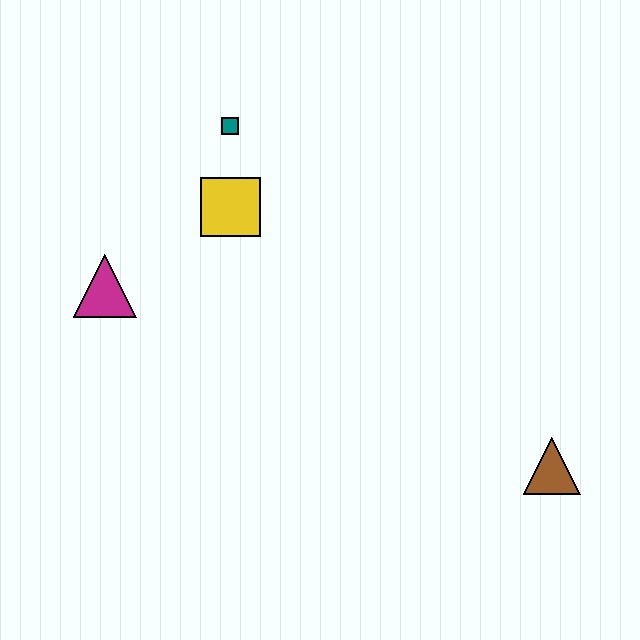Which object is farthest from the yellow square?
The brown triangle is farthest from the yellow square.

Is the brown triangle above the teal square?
No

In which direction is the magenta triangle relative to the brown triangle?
The magenta triangle is to the left of the brown triangle.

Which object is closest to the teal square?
The yellow square is closest to the teal square.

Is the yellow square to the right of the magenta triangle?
Yes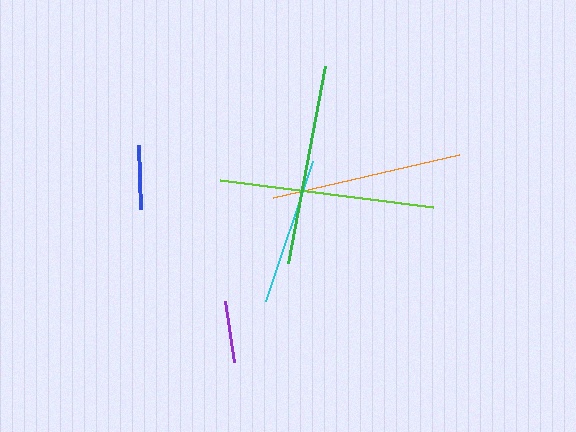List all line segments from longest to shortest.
From longest to shortest: lime, green, orange, cyan, blue, purple.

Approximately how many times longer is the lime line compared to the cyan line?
The lime line is approximately 1.5 times the length of the cyan line.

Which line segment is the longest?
The lime line is the longest at approximately 216 pixels.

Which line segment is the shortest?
The purple line is the shortest at approximately 62 pixels.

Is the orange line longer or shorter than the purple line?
The orange line is longer than the purple line.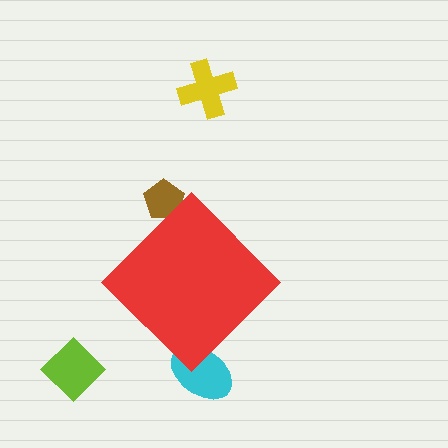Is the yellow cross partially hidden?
No, the yellow cross is fully visible.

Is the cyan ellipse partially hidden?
Yes, the cyan ellipse is partially hidden behind the red diamond.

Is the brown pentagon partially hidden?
Yes, the brown pentagon is partially hidden behind the red diamond.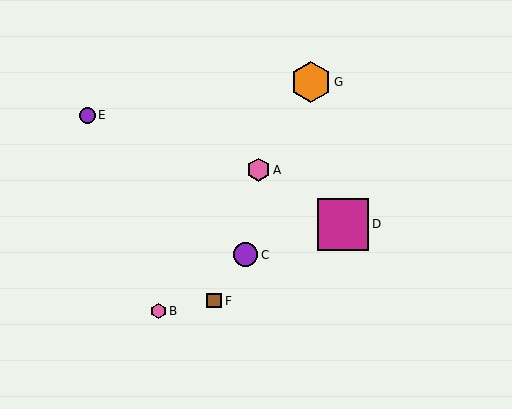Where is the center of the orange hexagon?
The center of the orange hexagon is at (311, 82).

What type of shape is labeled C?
Shape C is a purple circle.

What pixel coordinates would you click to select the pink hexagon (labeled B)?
Click at (158, 311) to select the pink hexagon B.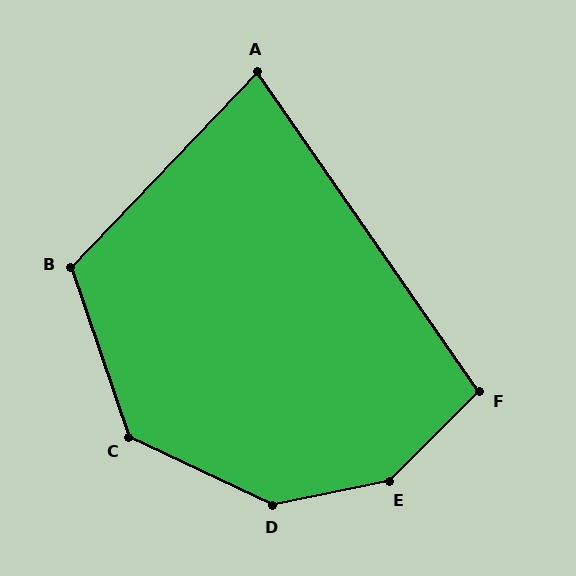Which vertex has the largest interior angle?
E, at approximately 147 degrees.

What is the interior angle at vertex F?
Approximately 100 degrees (obtuse).